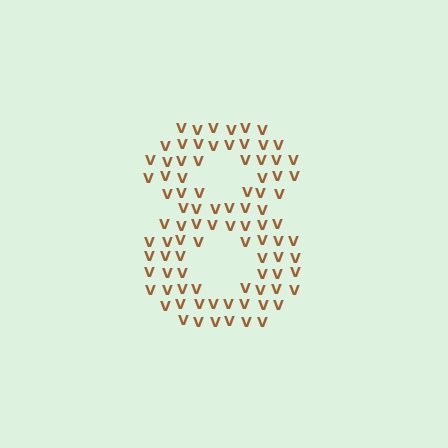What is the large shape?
The large shape is the digit 8.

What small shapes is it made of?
It is made of small letter V's.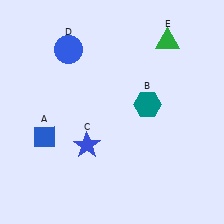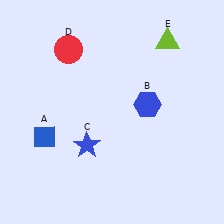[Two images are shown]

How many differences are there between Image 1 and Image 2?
There are 3 differences between the two images.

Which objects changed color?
B changed from teal to blue. D changed from blue to red. E changed from green to lime.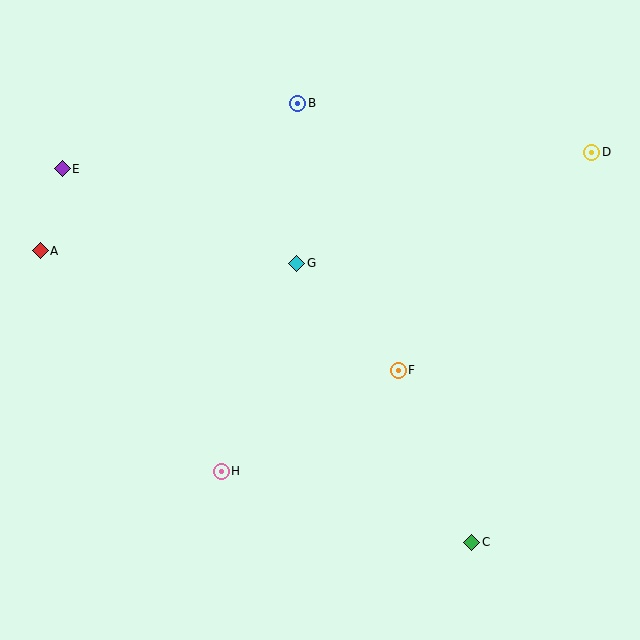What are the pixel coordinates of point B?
Point B is at (298, 103).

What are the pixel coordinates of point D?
Point D is at (592, 152).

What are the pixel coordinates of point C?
Point C is at (472, 542).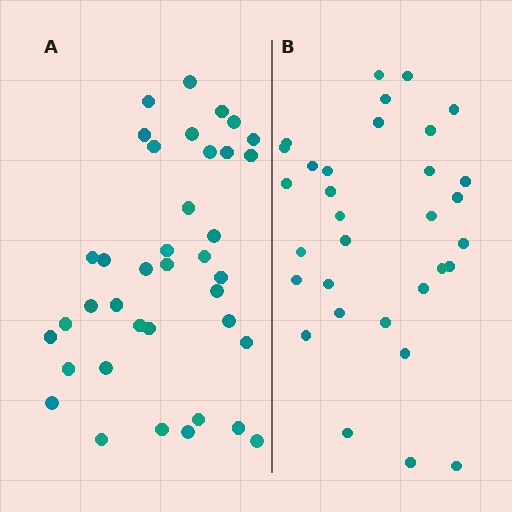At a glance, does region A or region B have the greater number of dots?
Region A (the left region) has more dots.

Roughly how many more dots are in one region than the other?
Region A has about 6 more dots than region B.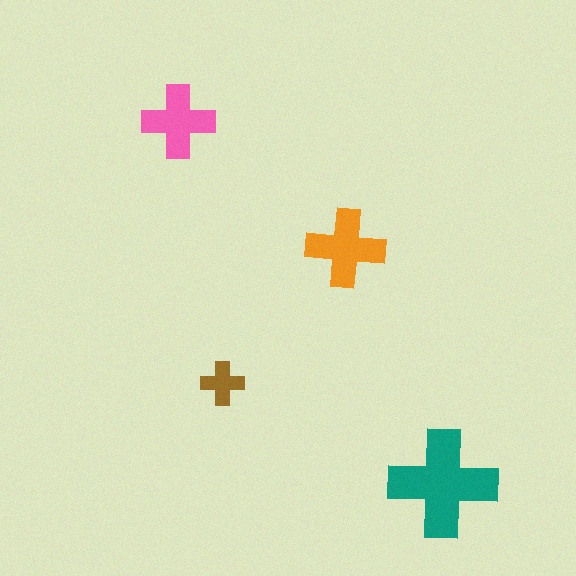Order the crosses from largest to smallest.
the teal one, the orange one, the pink one, the brown one.